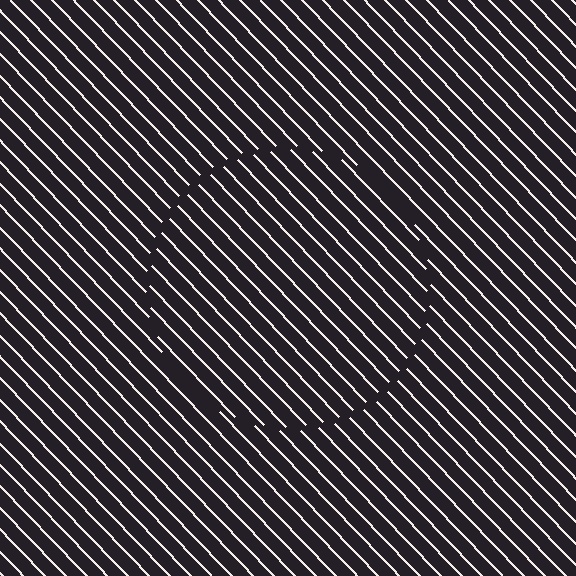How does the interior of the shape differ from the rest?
The interior of the shape contains the same grating, shifted by half a period — the contour is defined by the phase discontinuity where line-ends from the inner and outer gratings abut.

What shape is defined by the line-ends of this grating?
An illusory circle. The interior of the shape contains the same grating, shifted by half a period — the contour is defined by the phase discontinuity where line-ends from the inner and outer gratings abut.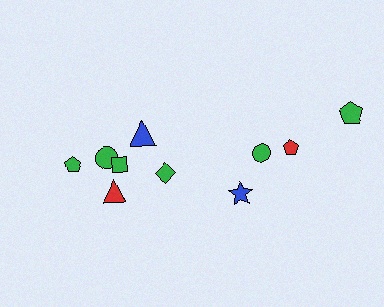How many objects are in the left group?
There are 6 objects.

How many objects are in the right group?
There are 4 objects.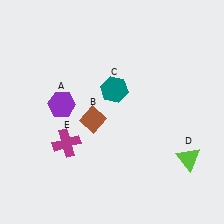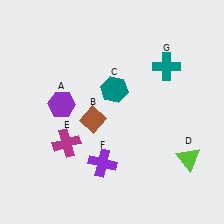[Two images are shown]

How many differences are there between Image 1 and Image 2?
There are 2 differences between the two images.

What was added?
A purple cross (F), a teal cross (G) were added in Image 2.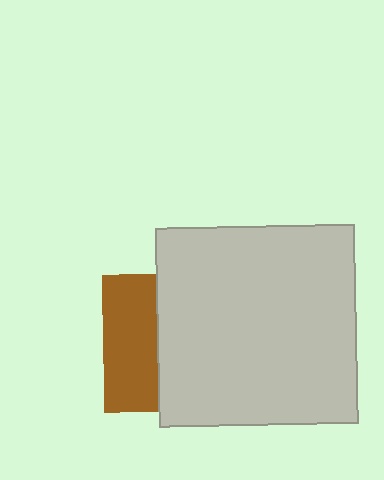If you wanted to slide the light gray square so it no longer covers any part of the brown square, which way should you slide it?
Slide it right — that is the most direct way to separate the two shapes.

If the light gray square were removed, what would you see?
You would see the complete brown square.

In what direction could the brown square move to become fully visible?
The brown square could move left. That would shift it out from behind the light gray square entirely.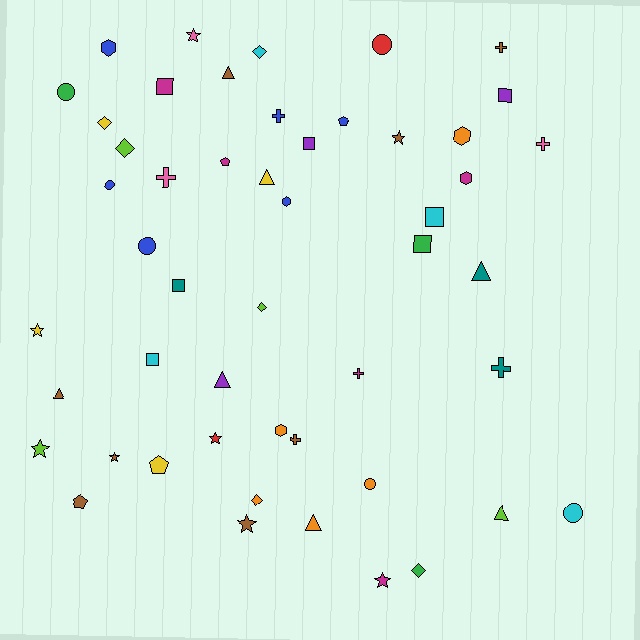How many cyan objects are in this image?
There are 4 cyan objects.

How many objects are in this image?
There are 50 objects.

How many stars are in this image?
There are 8 stars.